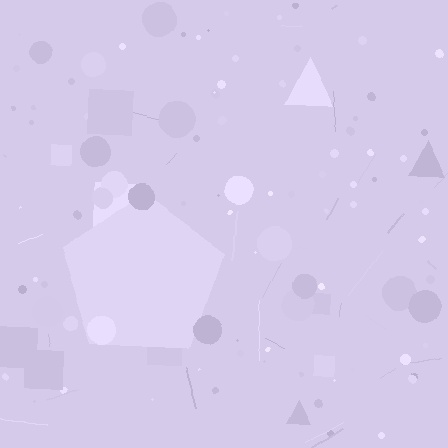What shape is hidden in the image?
A pentagon is hidden in the image.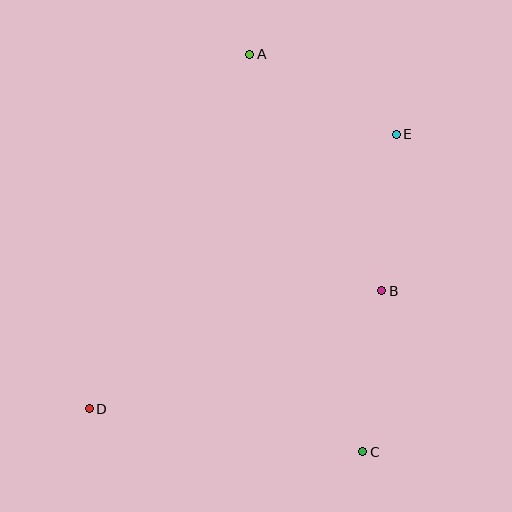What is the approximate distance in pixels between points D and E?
The distance between D and E is approximately 412 pixels.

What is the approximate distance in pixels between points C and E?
The distance between C and E is approximately 319 pixels.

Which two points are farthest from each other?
Points A and C are farthest from each other.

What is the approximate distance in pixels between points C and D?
The distance between C and D is approximately 277 pixels.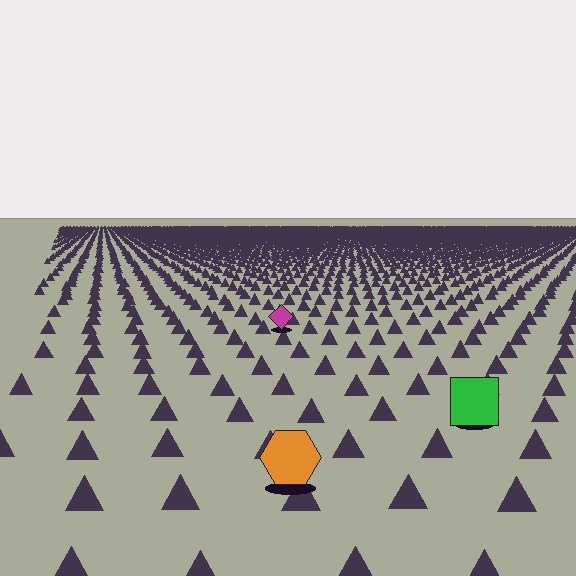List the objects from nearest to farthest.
From nearest to farthest: the orange hexagon, the green square, the magenta diamond.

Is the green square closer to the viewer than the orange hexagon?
No. The orange hexagon is closer — you can tell from the texture gradient: the ground texture is coarser near it.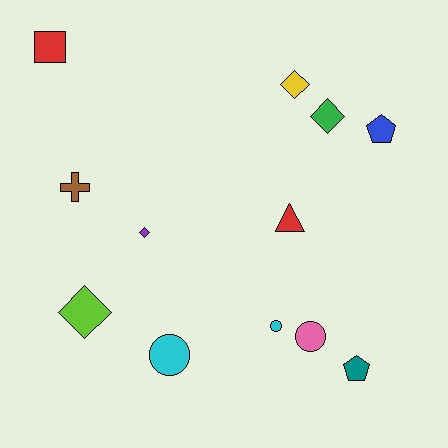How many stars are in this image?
There are no stars.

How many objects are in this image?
There are 12 objects.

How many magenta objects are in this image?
There are no magenta objects.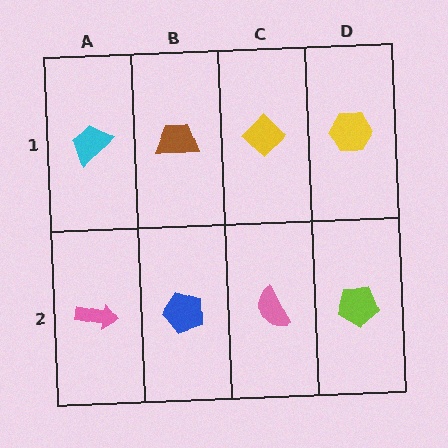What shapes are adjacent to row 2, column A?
A cyan trapezoid (row 1, column A), a blue pentagon (row 2, column B).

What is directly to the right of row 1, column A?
A brown trapezoid.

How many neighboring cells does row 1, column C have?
3.